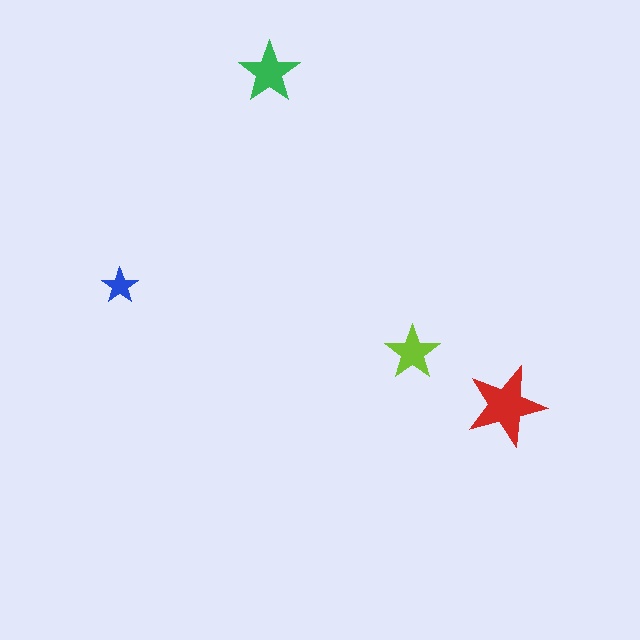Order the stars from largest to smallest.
the red one, the green one, the lime one, the blue one.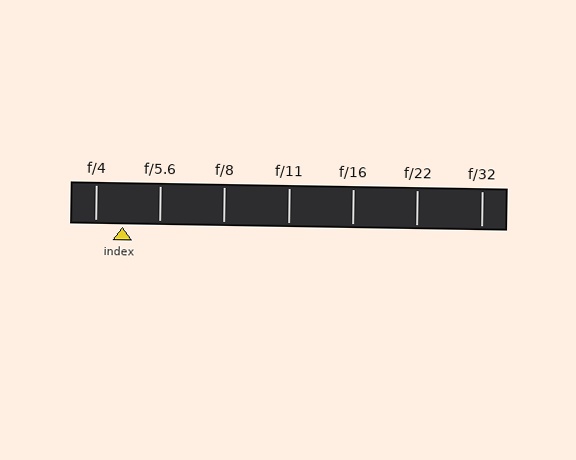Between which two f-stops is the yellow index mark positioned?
The index mark is between f/4 and f/5.6.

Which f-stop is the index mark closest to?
The index mark is closest to f/4.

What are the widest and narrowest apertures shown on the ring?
The widest aperture shown is f/4 and the narrowest is f/32.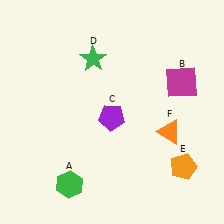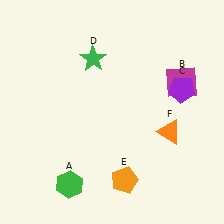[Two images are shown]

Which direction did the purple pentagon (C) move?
The purple pentagon (C) moved right.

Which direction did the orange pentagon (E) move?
The orange pentagon (E) moved left.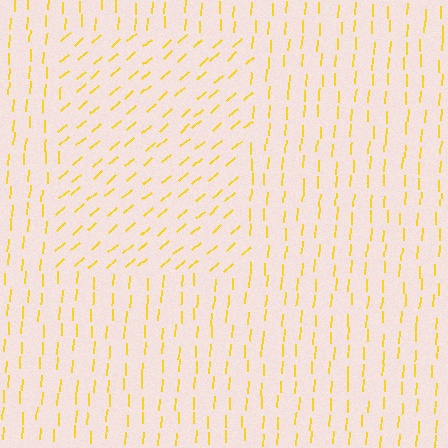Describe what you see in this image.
The image is filled with small yellow line segments. A rectangle region in the image has lines oriented differently from the surrounding lines, creating a visible texture boundary.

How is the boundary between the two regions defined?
The boundary is defined purely by a change in line orientation (approximately 45 degrees difference). All lines are the same color and thickness.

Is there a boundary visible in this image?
Yes, there is a texture boundary formed by a change in line orientation.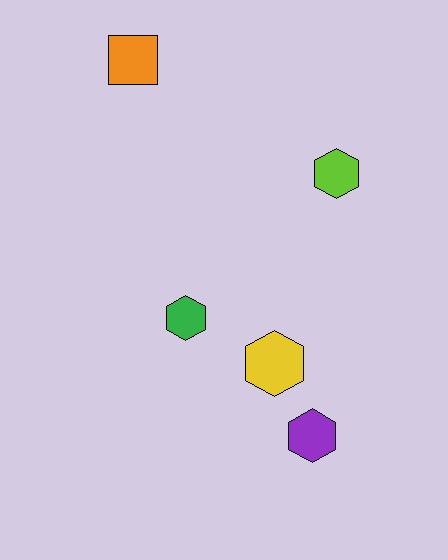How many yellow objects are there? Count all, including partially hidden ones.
There is 1 yellow object.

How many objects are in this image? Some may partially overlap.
There are 5 objects.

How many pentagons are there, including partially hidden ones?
There are no pentagons.